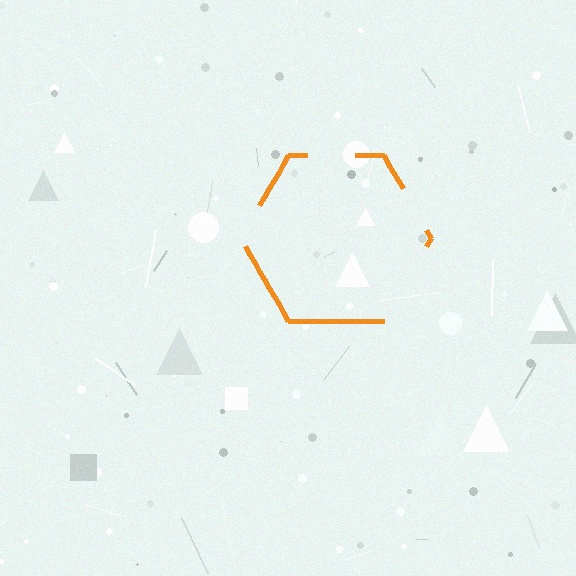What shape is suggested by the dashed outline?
The dashed outline suggests a hexagon.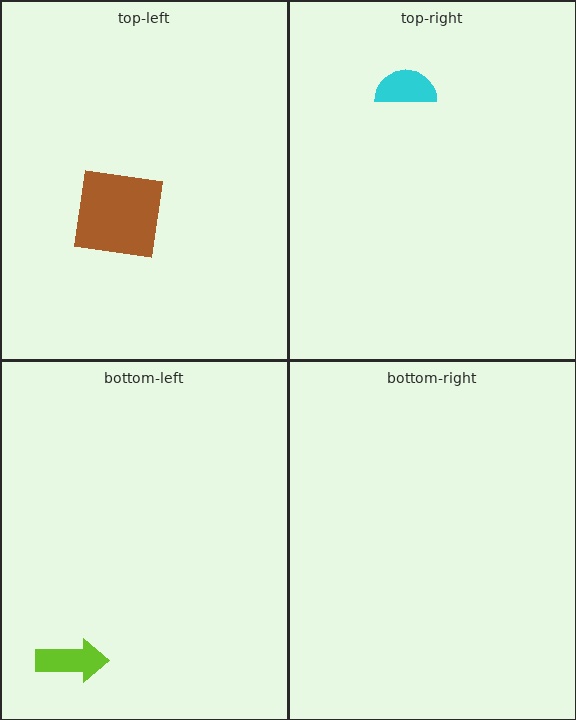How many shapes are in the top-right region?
1.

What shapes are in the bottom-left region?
The lime arrow.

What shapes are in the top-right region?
The cyan semicircle.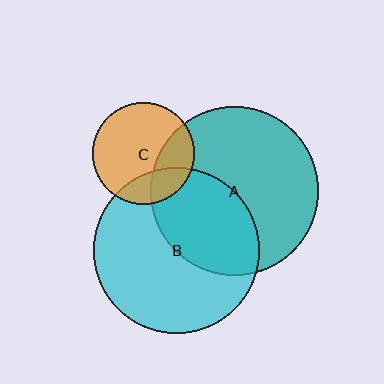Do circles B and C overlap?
Yes.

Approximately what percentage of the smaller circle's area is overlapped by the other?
Approximately 20%.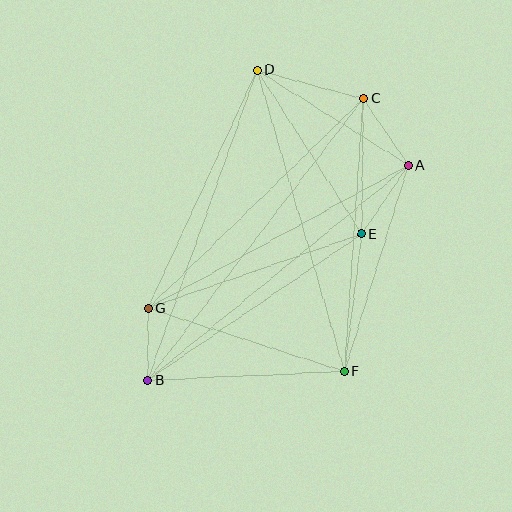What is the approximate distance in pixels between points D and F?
The distance between D and F is approximately 313 pixels.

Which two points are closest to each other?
Points B and G are closest to each other.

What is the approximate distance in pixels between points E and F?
The distance between E and F is approximately 138 pixels.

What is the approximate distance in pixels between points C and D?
The distance between C and D is approximately 110 pixels.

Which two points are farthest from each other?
Points B and C are farthest from each other.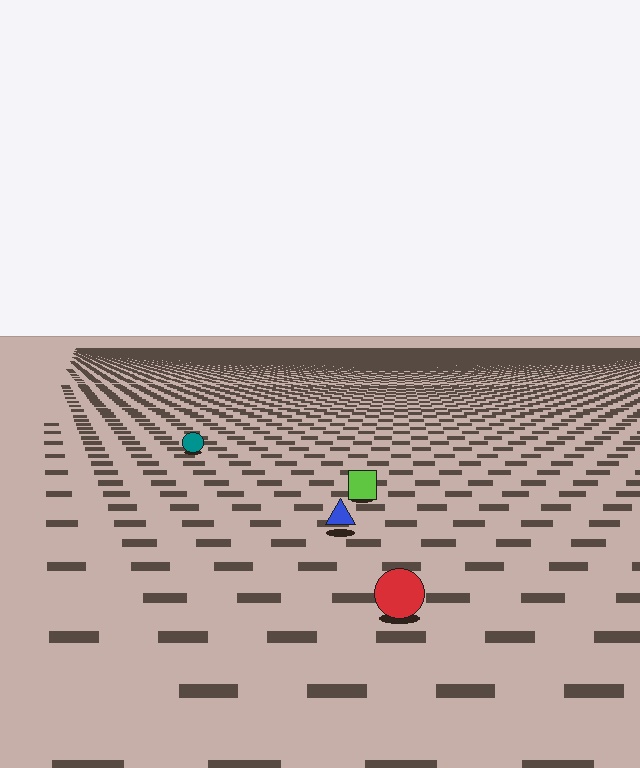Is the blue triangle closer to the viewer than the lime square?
Yes. The blue triangle is closer — you can tell from the texture gradient: the ground texture is coarser near it.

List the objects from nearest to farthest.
From nearest to farthest: the red circle, the blue triangle, the lime square, the teal circle.